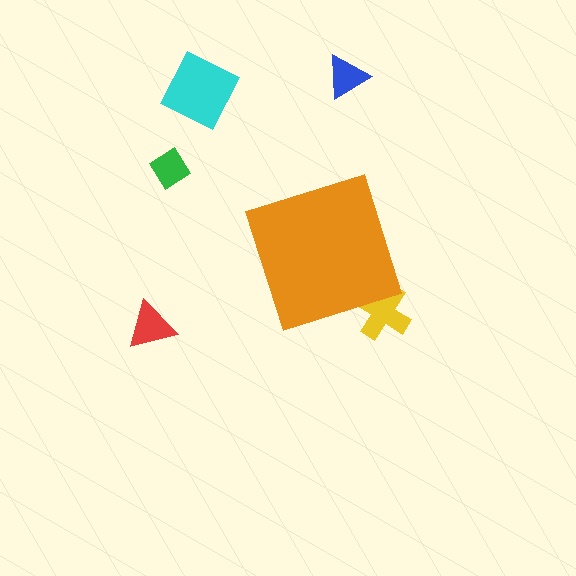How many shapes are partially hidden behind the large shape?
1 shape is partially hidden.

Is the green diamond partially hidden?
No, the green diamond is fully visible.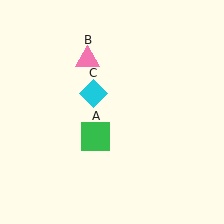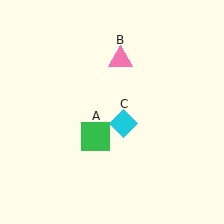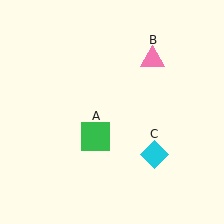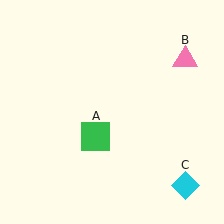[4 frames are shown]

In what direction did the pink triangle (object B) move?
The pink triangle (object B) moved right.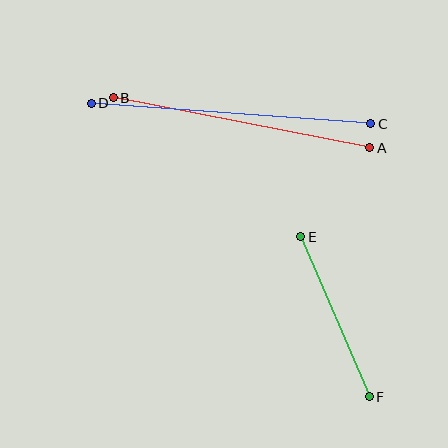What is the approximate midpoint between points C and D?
The midpoint is at approximately (231, 113) pixels.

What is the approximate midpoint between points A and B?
The midpoint is at approximately (242, 123) pixels.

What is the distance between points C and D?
The distance is approximately 280 pixels.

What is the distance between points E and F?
The distance is approximately 174 pixels.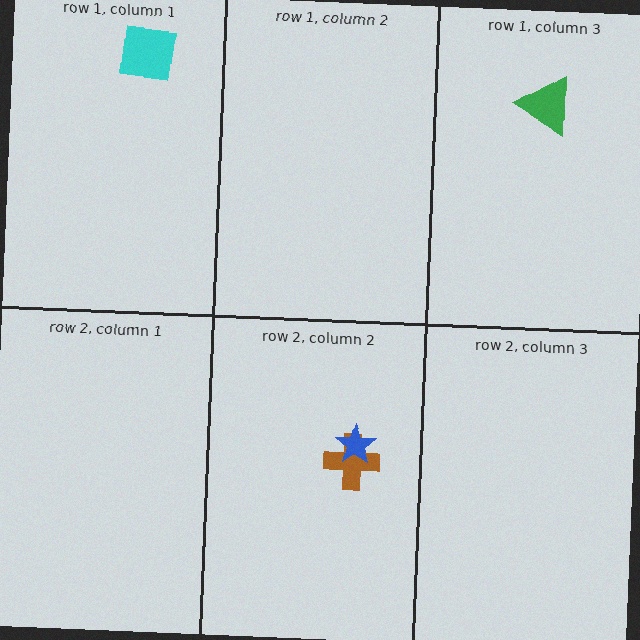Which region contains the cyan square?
The row 1, column 1 region.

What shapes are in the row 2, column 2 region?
The brown cross, the blue star.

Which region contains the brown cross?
The row 2, column 2 region.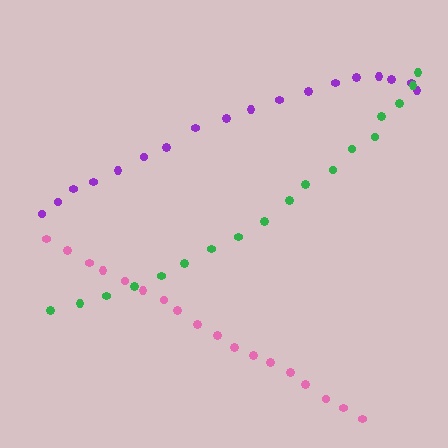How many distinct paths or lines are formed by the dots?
There are 3 distinct paths.